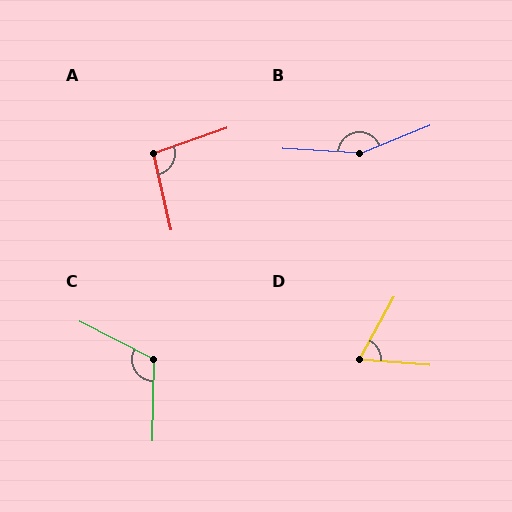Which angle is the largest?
B, at approximately 154 degrees.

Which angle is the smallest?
D, at approximately 66 degrees.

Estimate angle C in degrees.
Approximately 116 degrees.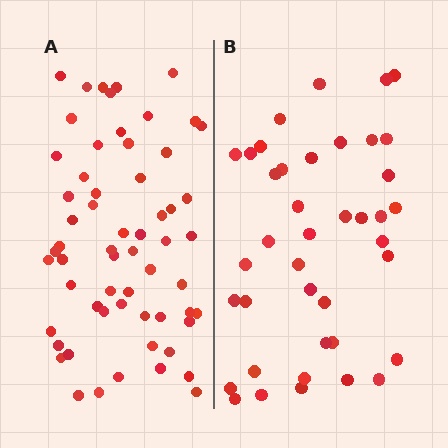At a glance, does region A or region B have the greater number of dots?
Region A (the left region) has more dots.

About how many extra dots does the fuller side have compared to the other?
Region A has approximately 20 more dots than region B.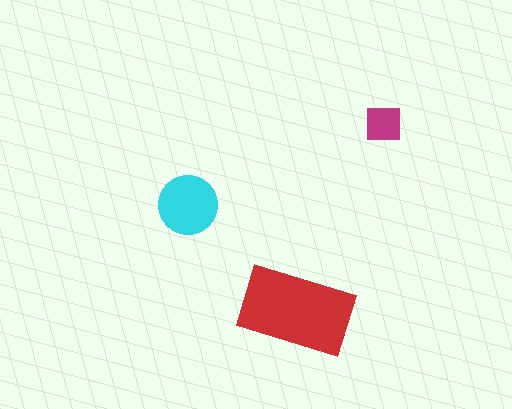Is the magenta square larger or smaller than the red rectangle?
Smaller.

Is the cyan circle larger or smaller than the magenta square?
Larger.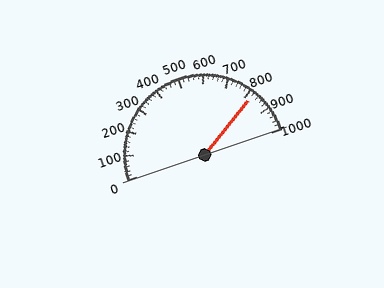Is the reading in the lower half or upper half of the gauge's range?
The reading is in the upper half of the range (0 to 1000).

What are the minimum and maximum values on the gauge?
The gauge ranges from 0 to 1000.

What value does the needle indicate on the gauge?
The needle indicates approximately 820.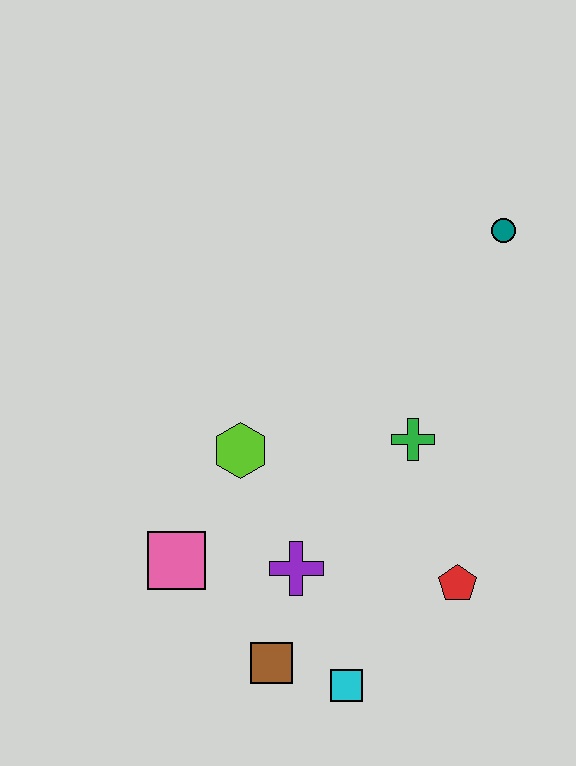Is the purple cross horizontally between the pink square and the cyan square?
Yes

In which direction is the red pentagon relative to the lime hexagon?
The red pentagon is to the right of the lime hexagon.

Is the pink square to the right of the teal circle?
No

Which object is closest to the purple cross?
The brown square is closest to the purple cross.